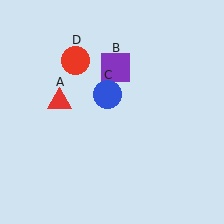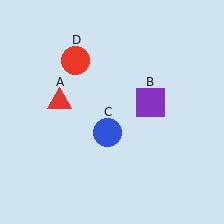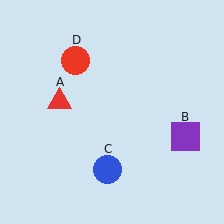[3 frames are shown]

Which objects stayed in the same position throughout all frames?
Red triangle (object A) and red circle (object D) remained stationary.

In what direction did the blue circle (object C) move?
The blue circle (object C) moved down.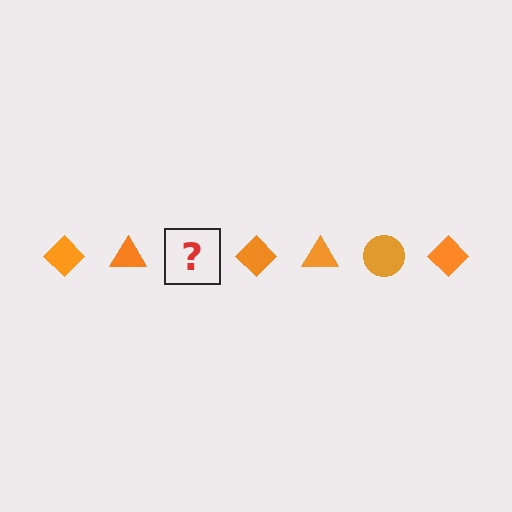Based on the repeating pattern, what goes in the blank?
The blank should be an orange circle.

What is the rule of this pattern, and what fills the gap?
The rule is that the pattern cycles through diamond, triangle, circle shapes in orange. The gap should be filled with an orange circle.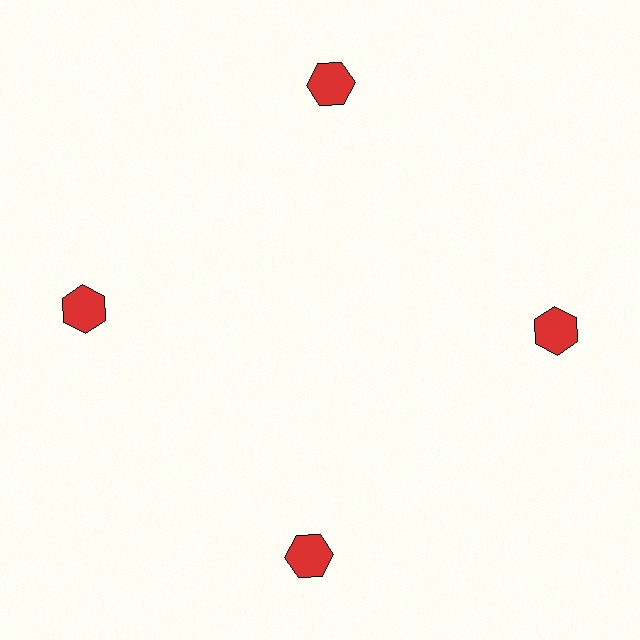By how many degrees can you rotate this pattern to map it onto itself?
The pattern maps onto itself every 90 degrees of rotation.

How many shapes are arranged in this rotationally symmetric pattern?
There are 4 shapes, arranged in 4 groups of 1.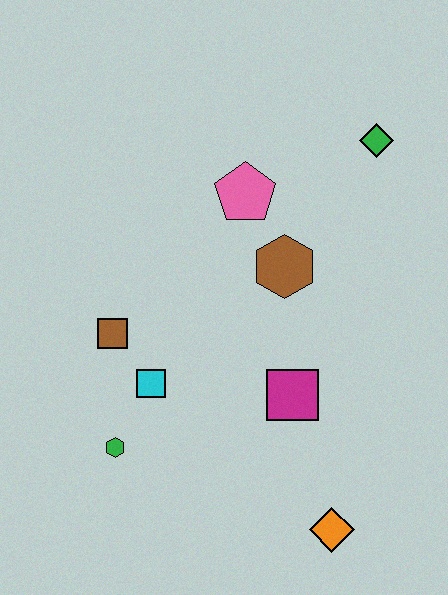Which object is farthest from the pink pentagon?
The orange diamond is farthest from the pink pentagon.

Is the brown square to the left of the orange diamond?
Yes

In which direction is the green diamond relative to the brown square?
The green diamond is to the right of the brown square.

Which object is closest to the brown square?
The cyan square is closest to the brown square.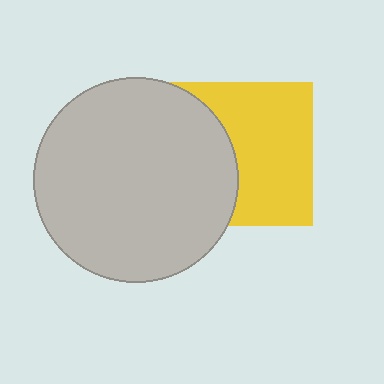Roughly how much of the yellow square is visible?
About half of it is visible (roughly 62%).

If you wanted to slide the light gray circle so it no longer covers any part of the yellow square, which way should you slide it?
Slide it left — that is the most direct way to separate the two shapes.